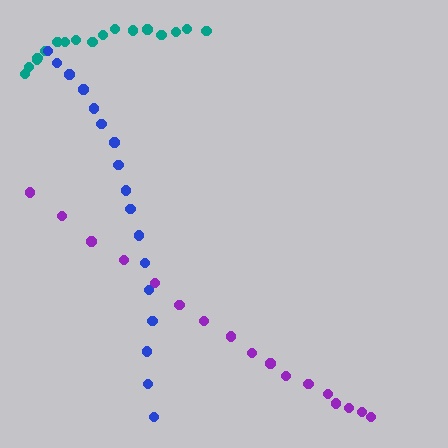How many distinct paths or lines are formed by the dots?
There are 3 distinct paths.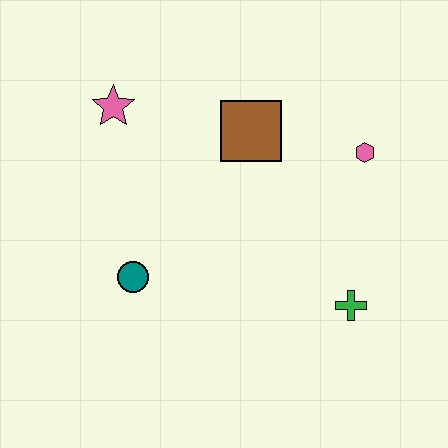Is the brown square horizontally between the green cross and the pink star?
Yes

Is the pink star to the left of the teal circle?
Yes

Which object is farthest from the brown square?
The green cross is farthest from the brown square.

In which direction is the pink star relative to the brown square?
The pink star is to the left of the brown square.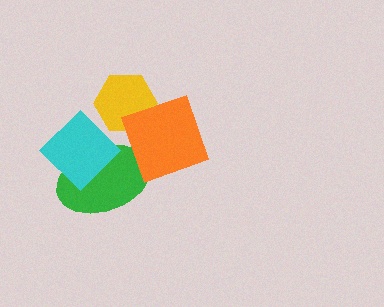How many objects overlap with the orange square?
2 objects overlap with the orange square.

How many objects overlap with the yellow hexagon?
1 object overlaps with the yellow hexagon.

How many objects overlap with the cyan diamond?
1 object overlaps with the cyan diamond.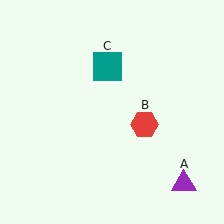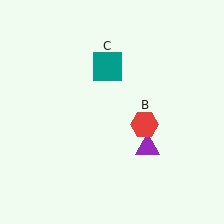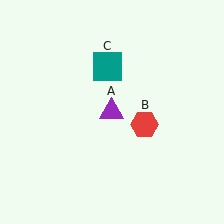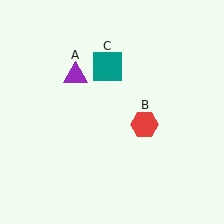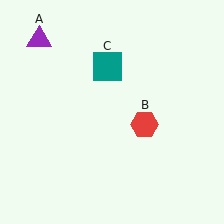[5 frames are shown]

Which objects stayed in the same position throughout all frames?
Red hexagon (object B) and teal square (object C) remained stationary.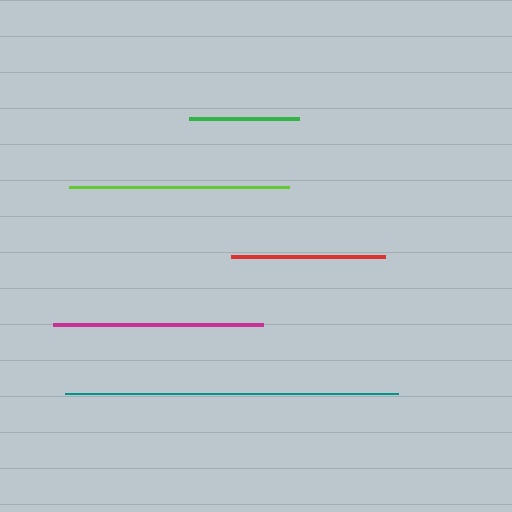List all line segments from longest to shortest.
From longest to shortest: teal, lime, magenta, red, green.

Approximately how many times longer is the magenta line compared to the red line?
The magenta line is approximately 1.4 times the length of the red line.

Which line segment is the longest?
The teal line is the longest at approximately 333 pixels.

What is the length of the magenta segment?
The magenta segment is approximately 210 pixels long.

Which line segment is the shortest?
The green line is the shortest at approximately 110 pixels.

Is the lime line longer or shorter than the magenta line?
The lime line is longer than the magenta line.